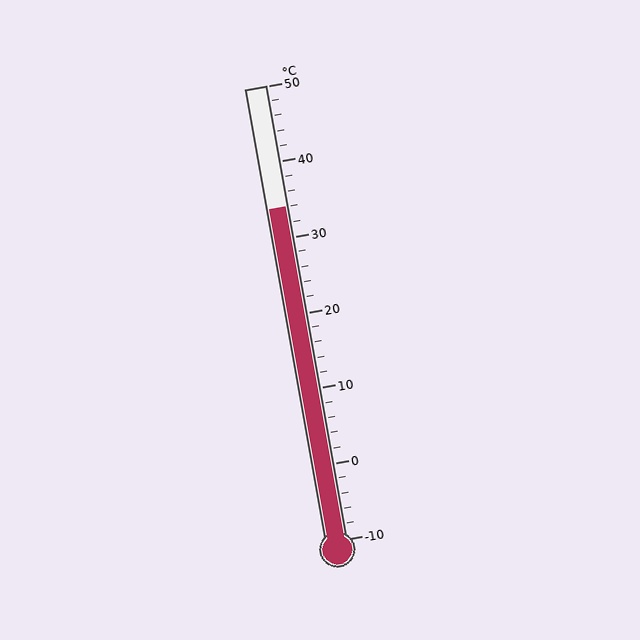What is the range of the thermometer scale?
The thermometer scale ranges from -10°C to 50°C.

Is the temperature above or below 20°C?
The temperature is above 20°C.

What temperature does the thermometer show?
The thermometer shows approximately 34°C.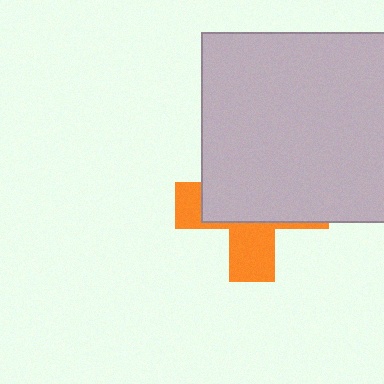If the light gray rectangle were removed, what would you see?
You would see the complete orange cross.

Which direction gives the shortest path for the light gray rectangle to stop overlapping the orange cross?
Moving up gives the shortest separation.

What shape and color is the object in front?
The object in front is a light gray rectangle.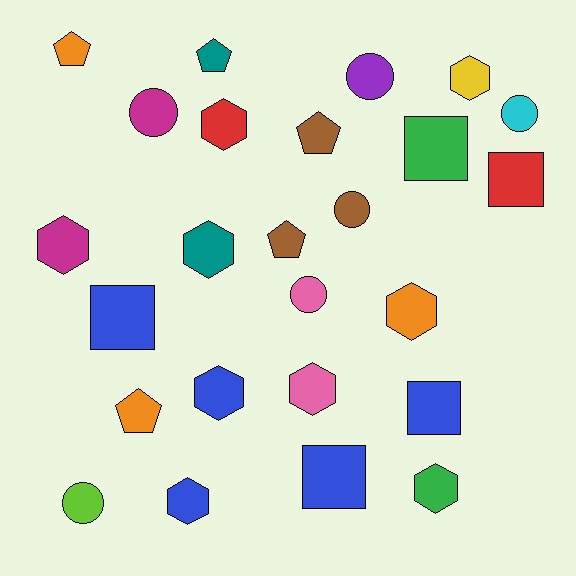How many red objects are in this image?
There are 2 red objects.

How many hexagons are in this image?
There are 9 hexagons.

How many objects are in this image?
There are 25 objects.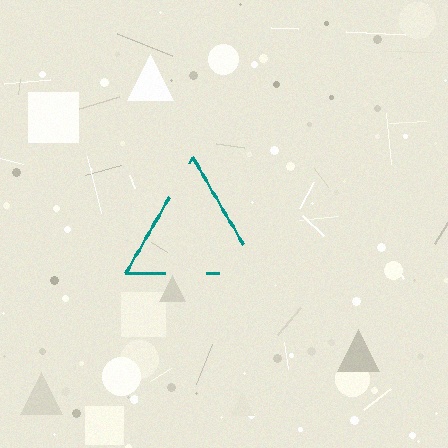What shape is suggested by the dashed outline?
The dashed outline suggests a triangle.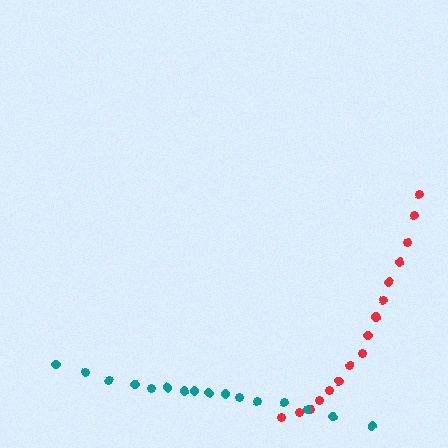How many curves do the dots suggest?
There are 2 distinct paths.